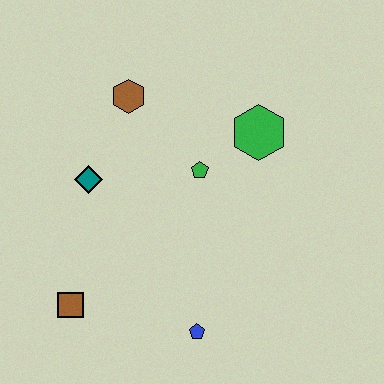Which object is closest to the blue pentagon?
The brown square is closest to the blue pentagon.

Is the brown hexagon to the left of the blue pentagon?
Yes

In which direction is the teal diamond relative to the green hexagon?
The teal diamond is to the left of the green hexagon.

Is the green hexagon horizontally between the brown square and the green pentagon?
No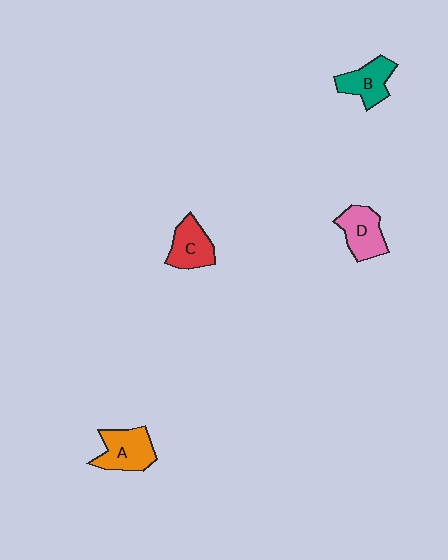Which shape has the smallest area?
Shape C (red).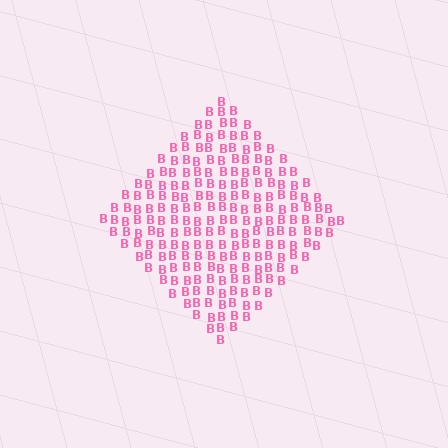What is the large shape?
The large shape is a diamond.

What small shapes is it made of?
It is made of small letter B's.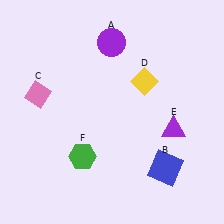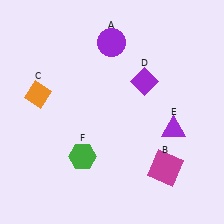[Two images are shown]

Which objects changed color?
B changed from blue to magenta. C changed from pink to orange. D changed from yellow to purple.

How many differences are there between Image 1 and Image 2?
There are 3 differences between the two images.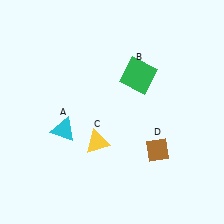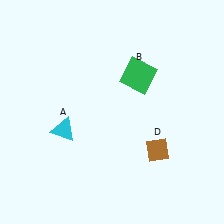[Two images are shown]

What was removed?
The yellow triangle (C) was removed in Image 2.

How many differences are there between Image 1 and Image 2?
There is 1 difference between the two images.